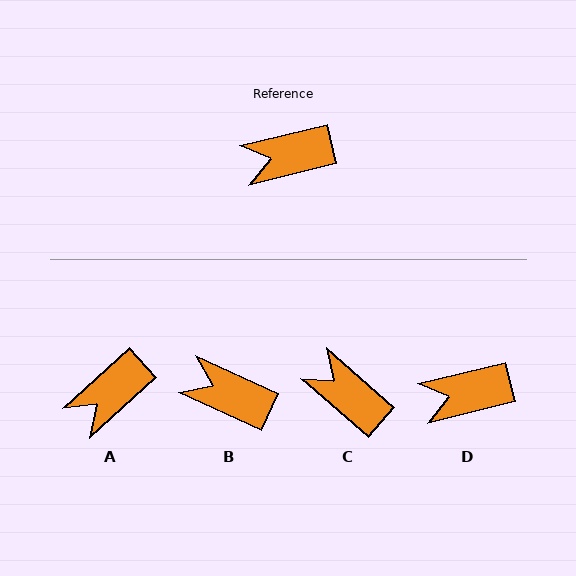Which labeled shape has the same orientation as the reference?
D.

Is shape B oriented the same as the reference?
No, it is off by about 38 degrees.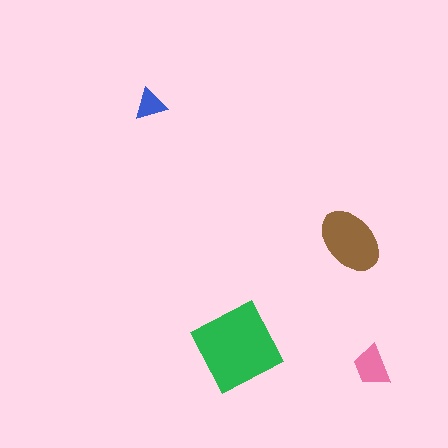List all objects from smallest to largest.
The blue triangle, the pink trapezoid, the brown ellipse, the green square.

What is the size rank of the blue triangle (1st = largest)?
4th.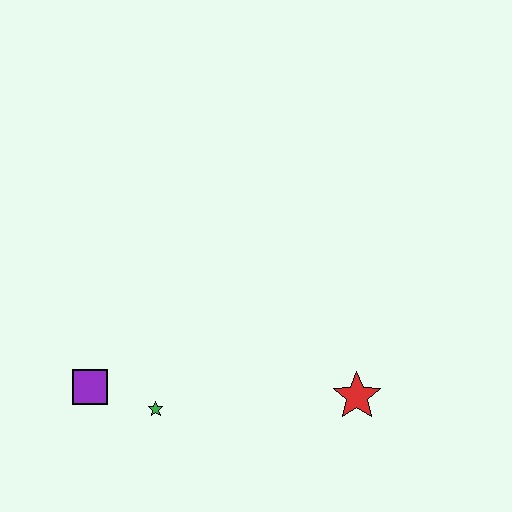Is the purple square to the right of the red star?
No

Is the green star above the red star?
No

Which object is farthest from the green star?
The red star is farthest from the green star.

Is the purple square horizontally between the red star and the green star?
No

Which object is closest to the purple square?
The green star is closest to the purple square.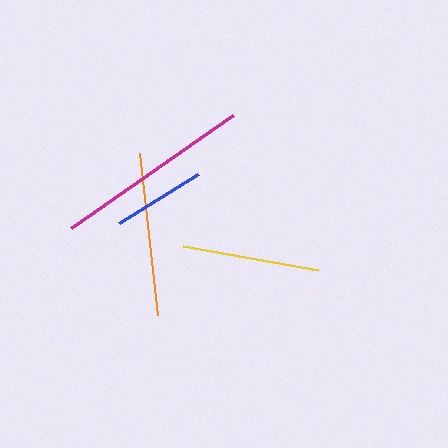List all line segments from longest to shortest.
From longest to shortest: magenta, orange, yellow, blue.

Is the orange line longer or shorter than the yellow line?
The orange line is longer than the yellow line.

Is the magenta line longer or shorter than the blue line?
The magenta line is longer than the blue line.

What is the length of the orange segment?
The orange segment is approximately 162 pixels long.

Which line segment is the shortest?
The blue line is the shortest at approximately 93 pixels.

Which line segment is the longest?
The magenta line is the longest at approximately 197 pixels.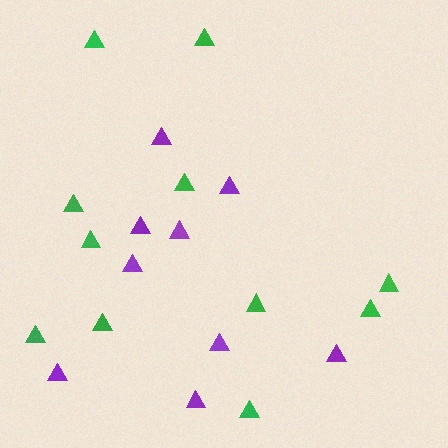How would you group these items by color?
There are 2 groups: one group of purple triangles (9) and one group of green triangles (11).